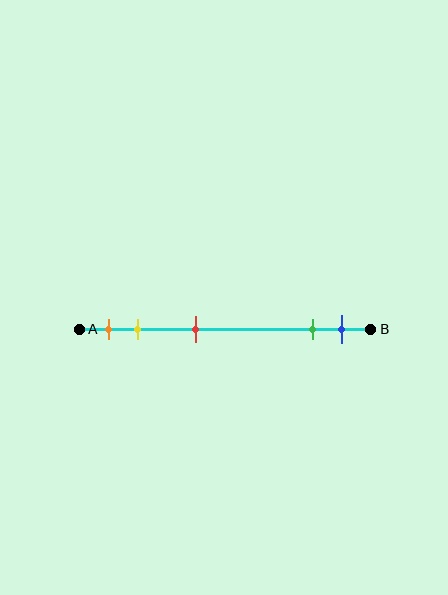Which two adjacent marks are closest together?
The green and blue marks are the closest adjacent pair.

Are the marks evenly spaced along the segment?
No, the marks are not evenly spaced.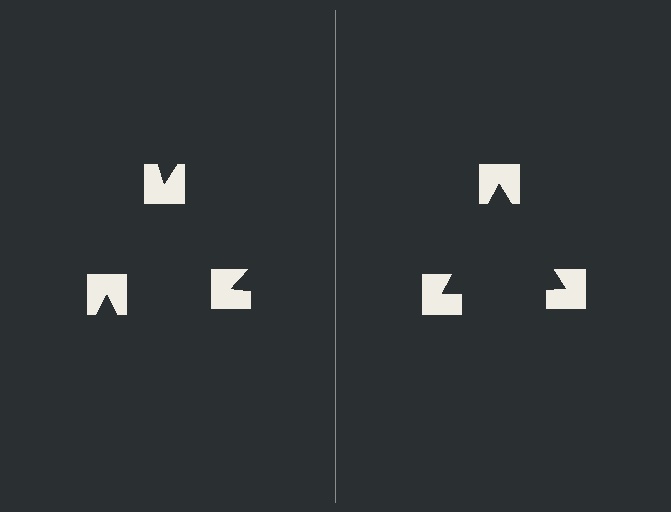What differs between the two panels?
The notched squares are positioned identically on both sides; only the wedge orientations differ. On the right they align to a triangle; on the left they are misaligned.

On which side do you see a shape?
An illusory triangle appears on the right side. On the left side the wedge cuts are rotated, so no coherent shape forms.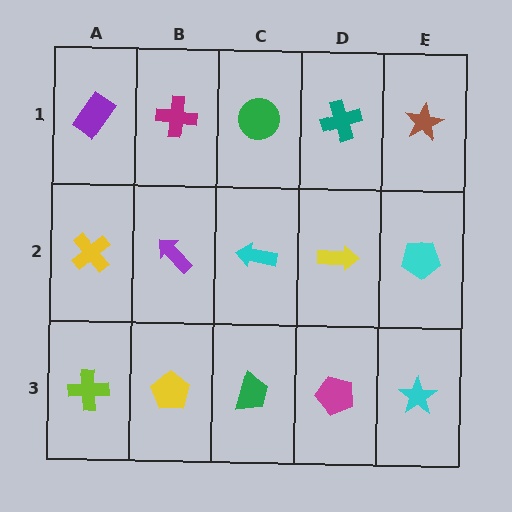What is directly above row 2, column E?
A brown star.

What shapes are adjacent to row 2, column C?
A green circle (row 1, column C), a green trapezoid (row 3, column C), a purple arrow (row 2, column B), a yellow arrow (row 2, column D).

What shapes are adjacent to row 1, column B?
A purple arrow (row 2, column B), a purple rectangle (row 1, column A), a green circle (row 1, column C).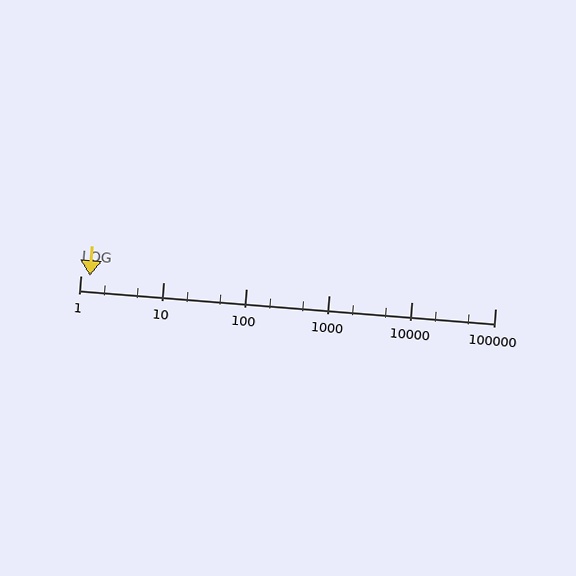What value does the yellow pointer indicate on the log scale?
The pointer indicates approximately 1.3.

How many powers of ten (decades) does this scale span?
The scale spans 5 decades, from 1 to 100000.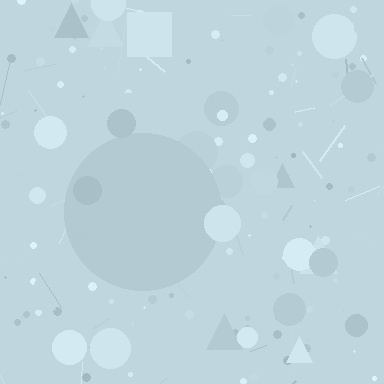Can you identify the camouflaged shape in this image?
The camouflaged shape is a circle.